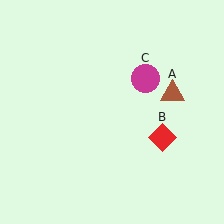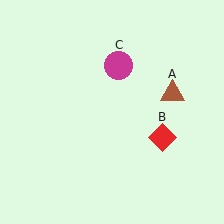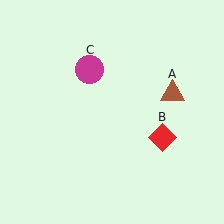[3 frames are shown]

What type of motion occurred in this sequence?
The magenta circle (object C) rotated counterclockwise around the center of the scene.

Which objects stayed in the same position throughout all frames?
Brown triangle (object A) and red diamond (object B) remained stationary.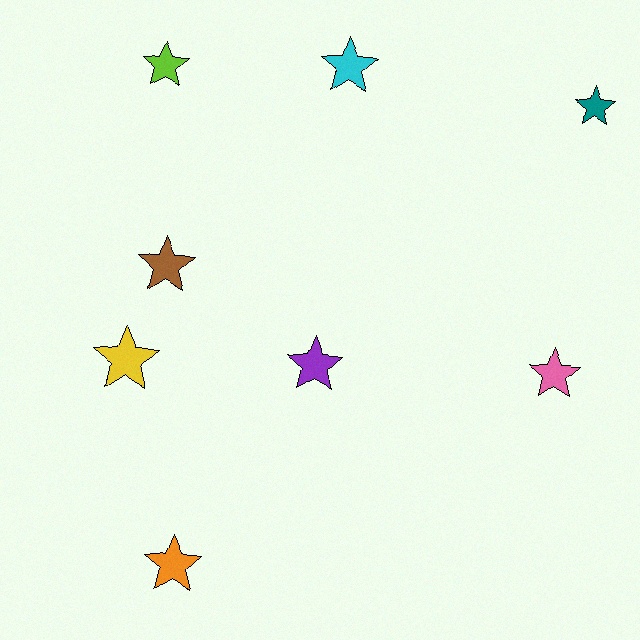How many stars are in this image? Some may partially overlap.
There are 8 stars.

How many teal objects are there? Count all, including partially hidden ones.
There is 1 teal object.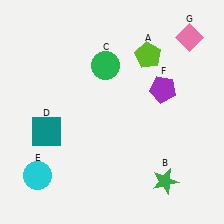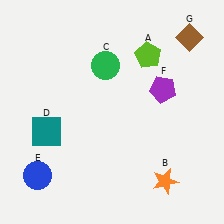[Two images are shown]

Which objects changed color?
B changed from green to orange. E changed from cyan to blue. G changed from pink to brown.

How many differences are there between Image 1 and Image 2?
There are 3 differences between the two images.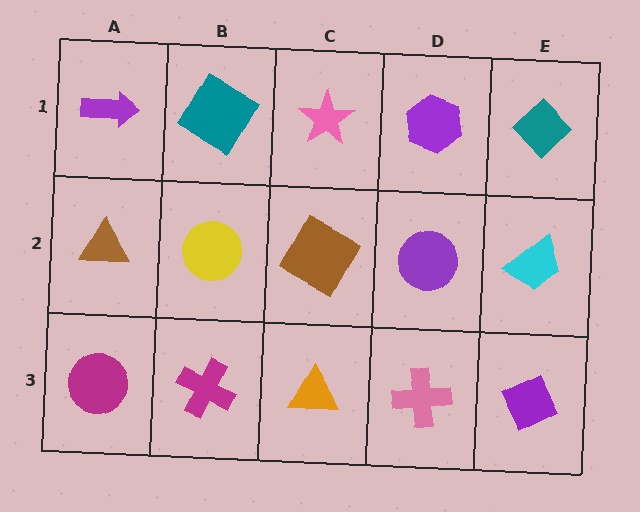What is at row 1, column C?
A pink star.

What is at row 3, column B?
A magenta cross.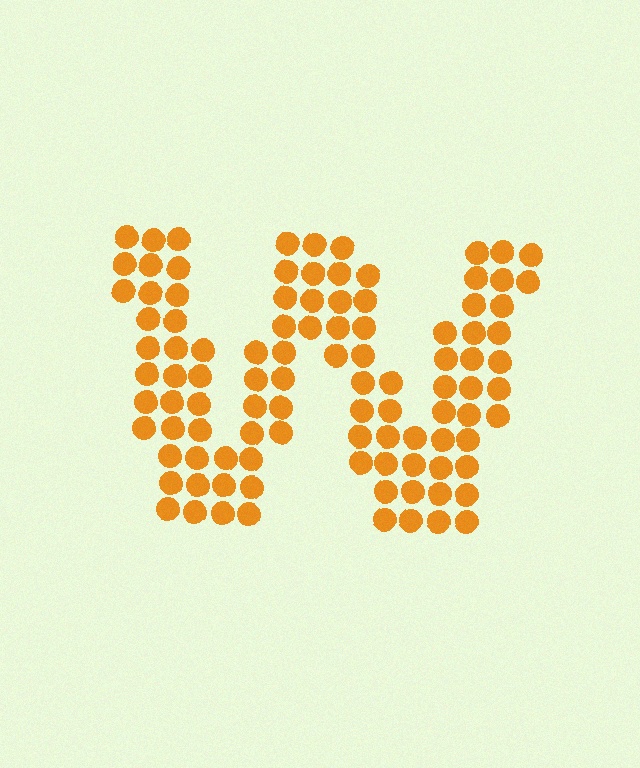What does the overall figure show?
The overall figure shows the letter W.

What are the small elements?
The small elements are circles.